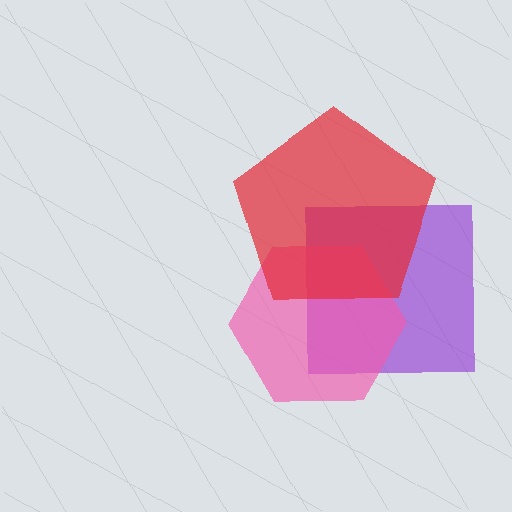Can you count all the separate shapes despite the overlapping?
Yes, there are 3 separate shapes.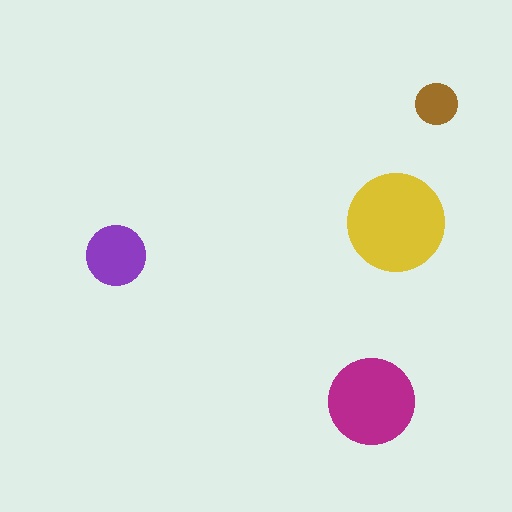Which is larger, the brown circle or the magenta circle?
The magenta one.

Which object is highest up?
The brown circle is topmost.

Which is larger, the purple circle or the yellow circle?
The yellow one.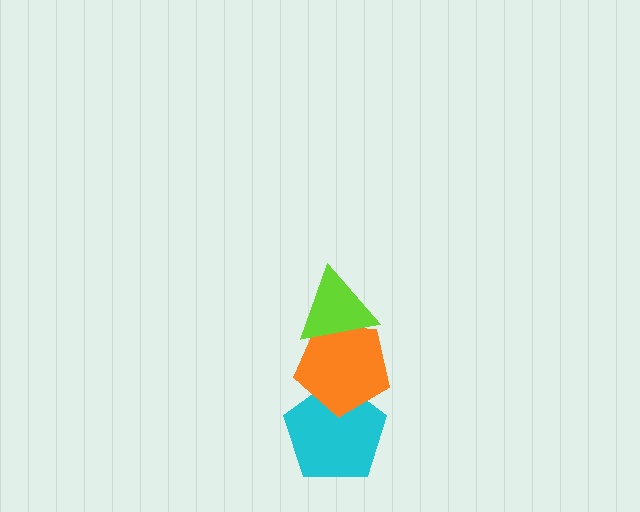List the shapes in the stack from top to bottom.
From top to bottom: the lime triangle, the orange pentagon, the cyan pentagon.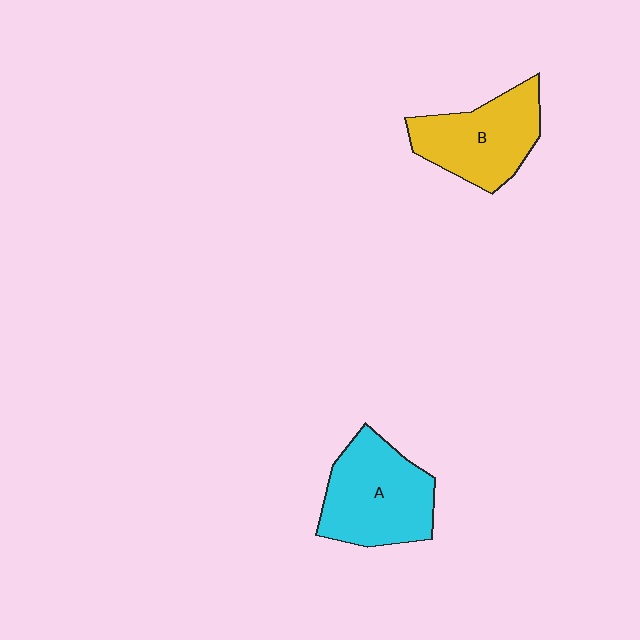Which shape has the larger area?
Shape A (cyan).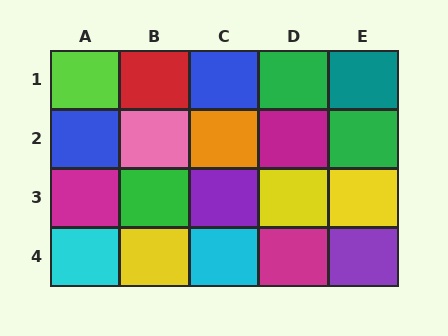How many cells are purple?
2 cells are purple.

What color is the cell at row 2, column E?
Green.